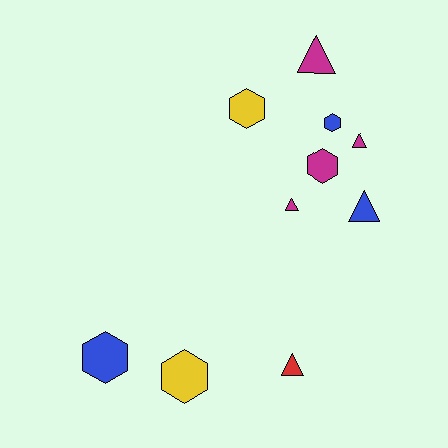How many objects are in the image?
There are 10 objects.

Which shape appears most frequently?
Triangle, with 5 objects.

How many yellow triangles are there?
There are no yellow triangles.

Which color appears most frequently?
Magenta, with 4 objects.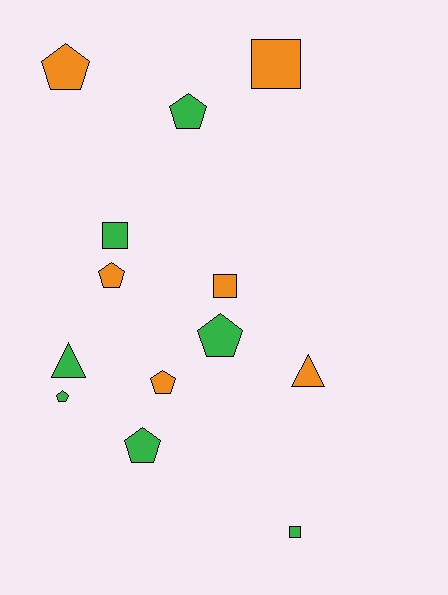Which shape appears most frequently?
Pentagon, with 7 objects.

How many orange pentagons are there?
There are 3 orange pentagons.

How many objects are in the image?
There are 13 objects.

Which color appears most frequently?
Green, with 7 objects.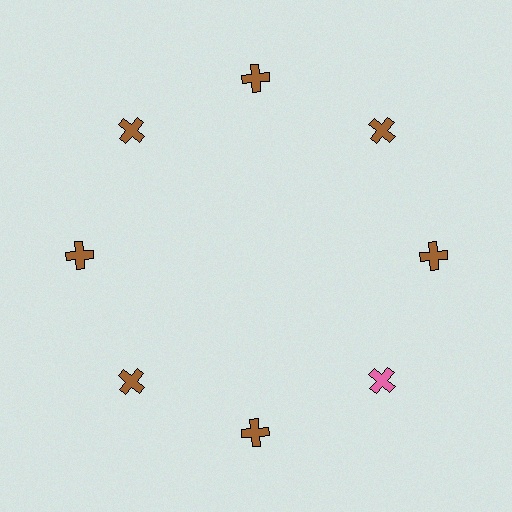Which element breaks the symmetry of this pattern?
The pink cross at roughly the 4 o'clock position breaks the symmetry. All other shapes are brown crosses.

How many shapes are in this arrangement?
There are 8 shapes arranged in a ring pattern.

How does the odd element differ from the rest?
It has a different color: pink instead of brown.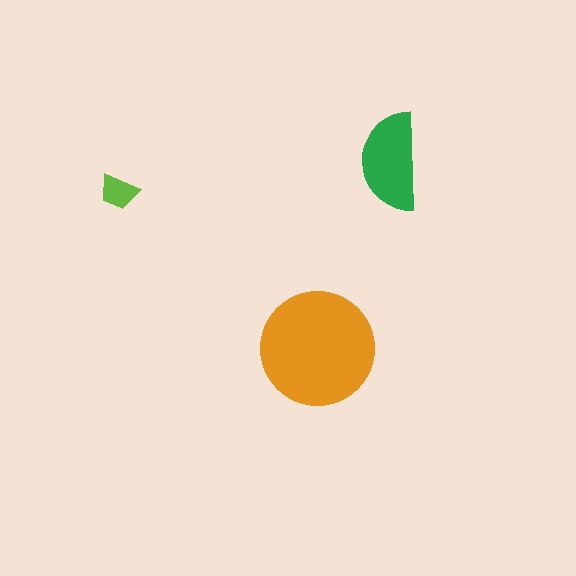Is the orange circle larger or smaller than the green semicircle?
Larger.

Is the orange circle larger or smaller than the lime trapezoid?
Larger.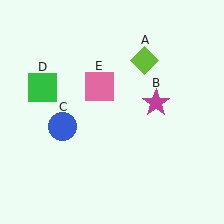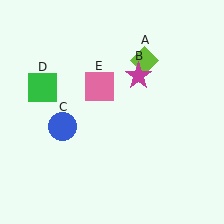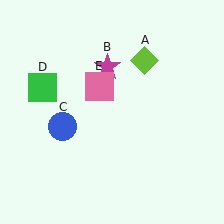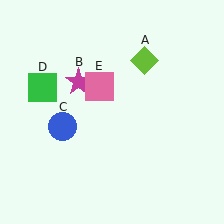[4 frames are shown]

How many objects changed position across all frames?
1 object changed position: magenta star (object B).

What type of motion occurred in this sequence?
The magenta star (object B) rotated counterclockwise around the center of the scene.